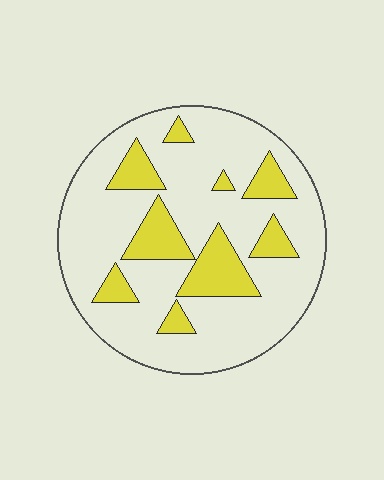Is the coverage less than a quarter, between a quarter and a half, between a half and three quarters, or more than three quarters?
Less than a quarter.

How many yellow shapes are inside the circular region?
9.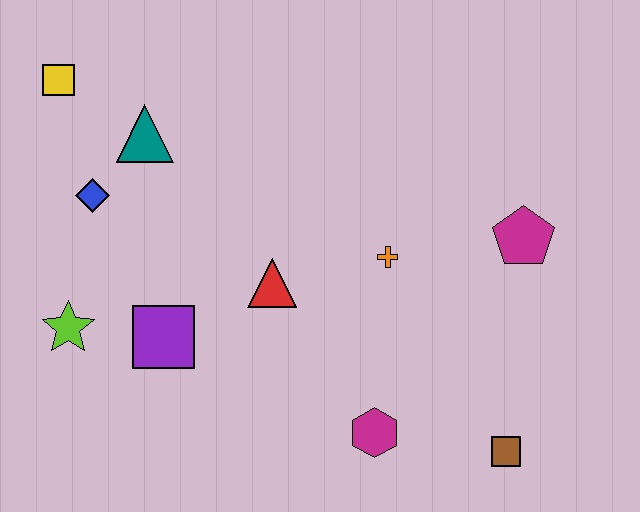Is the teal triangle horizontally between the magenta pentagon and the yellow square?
Yes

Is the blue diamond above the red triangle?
Yes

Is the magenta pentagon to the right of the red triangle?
Yes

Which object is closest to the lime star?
The purple square is closest to the lime star.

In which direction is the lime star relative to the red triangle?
The lime star is to the left of the red triangle.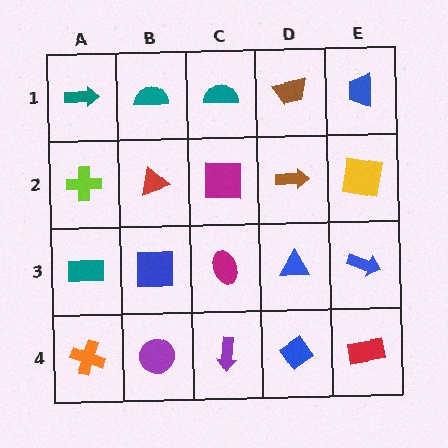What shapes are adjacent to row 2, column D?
A brown trapezoid (row 1, column D), a blue triangle (row 3, column D), a magenta square (row 2, column C), a yellow square (row 2, column E).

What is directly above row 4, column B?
A blue square.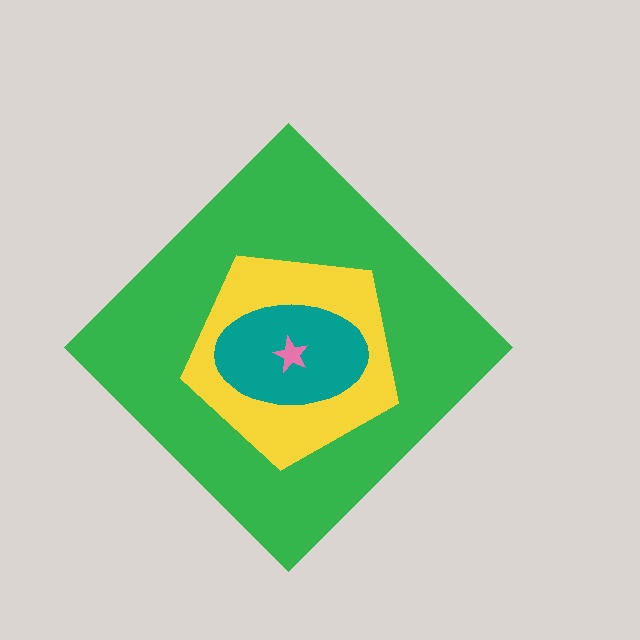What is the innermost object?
The pink star.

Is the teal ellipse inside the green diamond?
Yes.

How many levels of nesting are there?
4.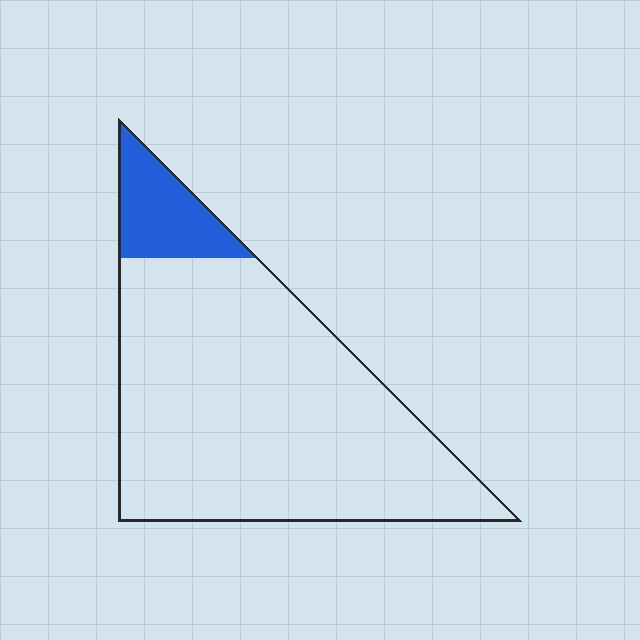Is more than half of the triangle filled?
No.